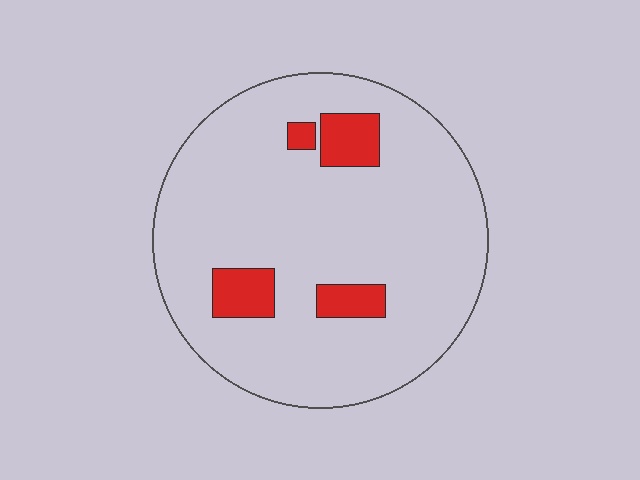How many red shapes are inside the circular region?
4.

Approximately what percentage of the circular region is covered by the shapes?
Approximately 10%.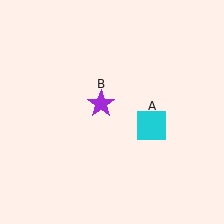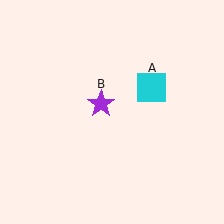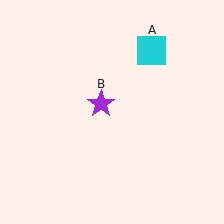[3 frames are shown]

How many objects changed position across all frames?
1 object changed position: cyan square (object A).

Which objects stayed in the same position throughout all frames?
Purple star (object B) remained stationary.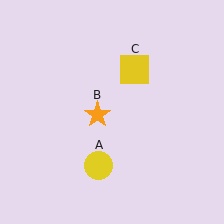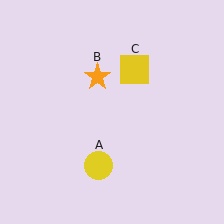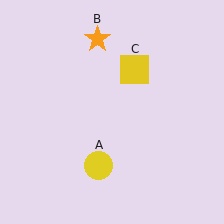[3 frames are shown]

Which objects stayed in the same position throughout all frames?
Yellow circle (object A) and yellow square (object C) remained stationary.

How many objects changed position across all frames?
1 object changed position: orange star (object B).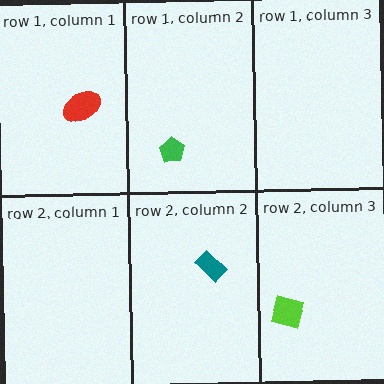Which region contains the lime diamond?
The row 2, column 3 region.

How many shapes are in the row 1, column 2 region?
1.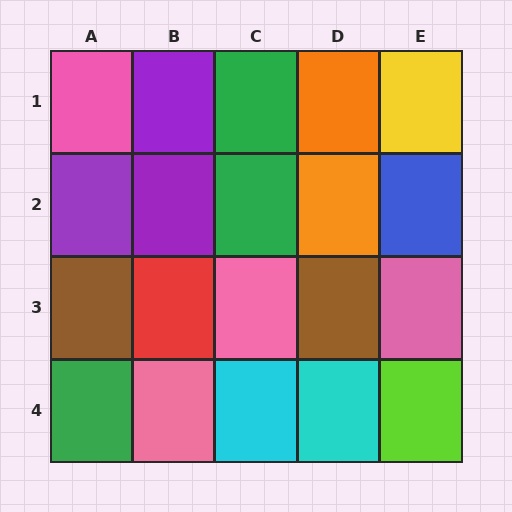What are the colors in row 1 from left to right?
Pink, purple, green, orange, yellow.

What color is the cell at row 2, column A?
Purple.